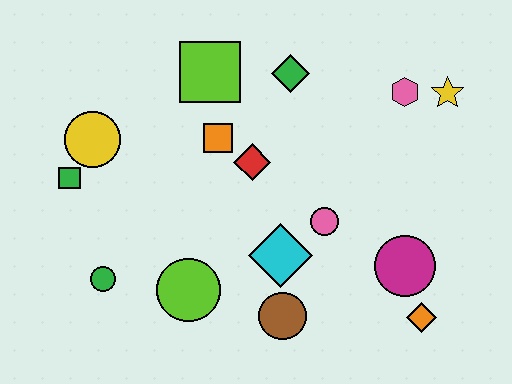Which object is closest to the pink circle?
The cyan diamond is closest to the pink circle.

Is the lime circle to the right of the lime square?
No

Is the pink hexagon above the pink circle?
Yes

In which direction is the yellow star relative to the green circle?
The yellow star is to the right of the green circle.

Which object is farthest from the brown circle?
The yellow star is farthest from the brown circle.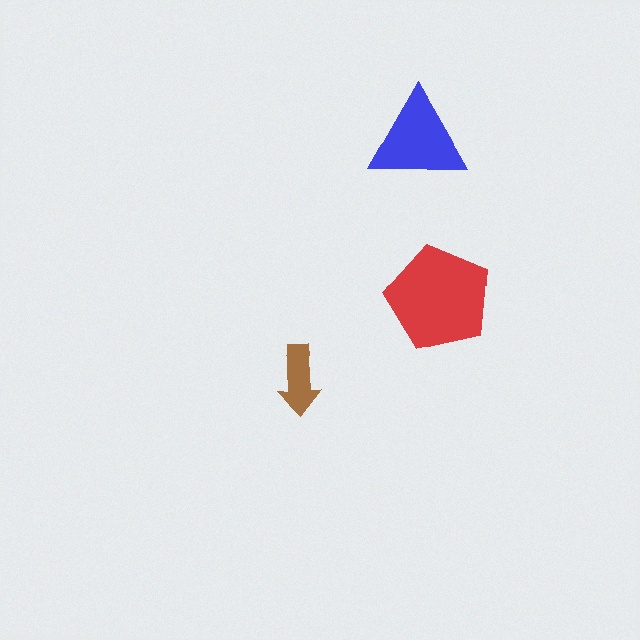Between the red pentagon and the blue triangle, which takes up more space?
The red pentagon.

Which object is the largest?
The red pentagon.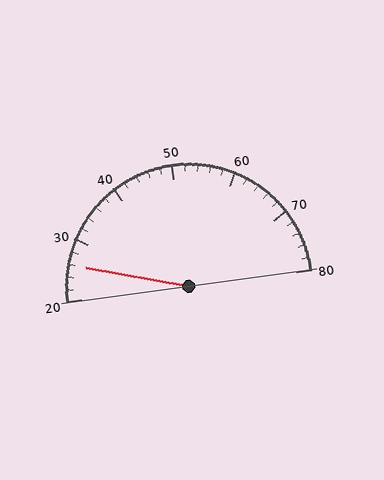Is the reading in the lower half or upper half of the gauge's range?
The reading is in the lower half of the range (20 to 80).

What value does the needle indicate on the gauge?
The needle indicates approximately 26.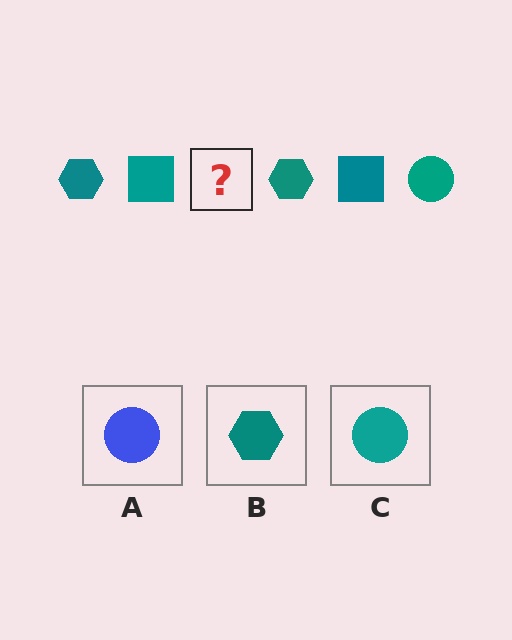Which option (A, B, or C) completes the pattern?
C.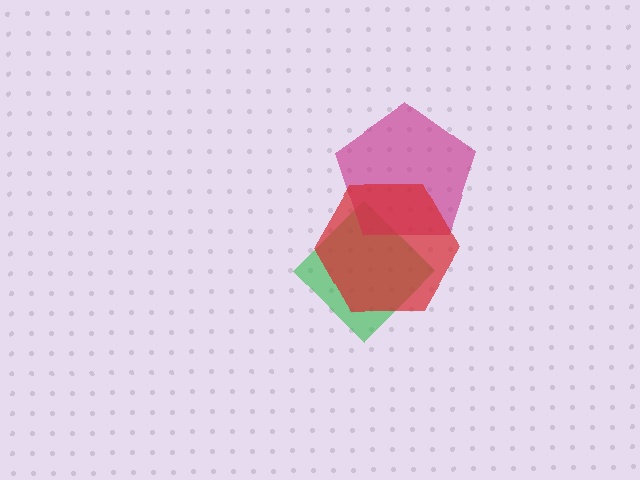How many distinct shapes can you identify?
There are 3 distinct shapes: a green diamond, a magenta pentagon, a red hexagon.